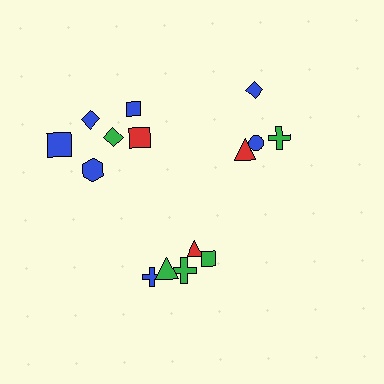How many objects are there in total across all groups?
There are 15 objects.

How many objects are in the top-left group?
There are 6 objects.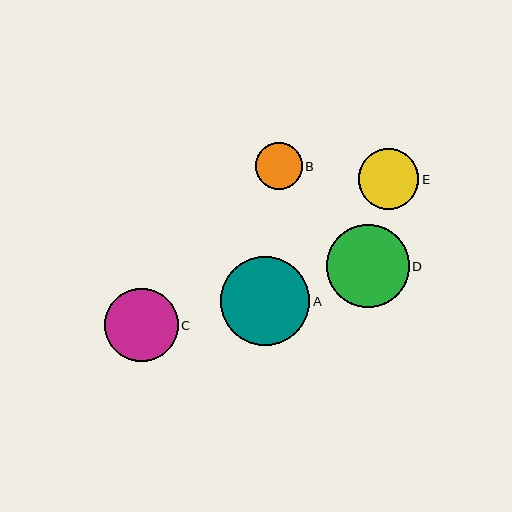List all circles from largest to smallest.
From largest to smallest: A, D, C, E, B.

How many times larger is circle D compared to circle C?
Circle D is approximately 1.1 times the size of circle C.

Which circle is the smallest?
Circle B is the smallest with a size of approximately 47 pixels.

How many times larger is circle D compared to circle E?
Circle D is approximately 1.4 times the size of circle E.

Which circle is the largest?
Circle A is the largest with a size of approximately 89 pixels.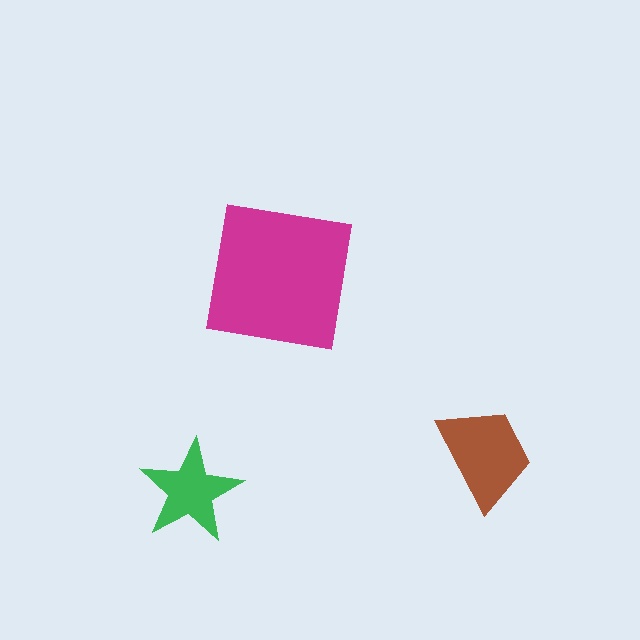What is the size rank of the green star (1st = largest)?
3rd.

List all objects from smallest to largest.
The green star, the brown trapezoid, the magenta square.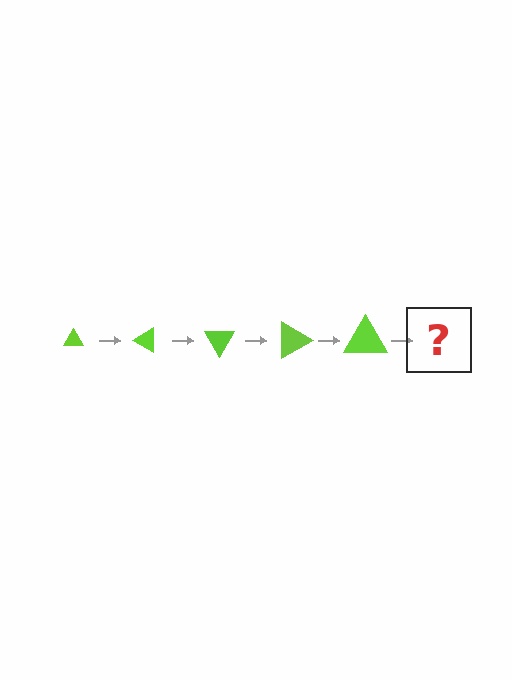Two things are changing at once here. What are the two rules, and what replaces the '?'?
The two rules are that the triangle grows larger each step and it rotates 30 degrees each step. The '?' should be a triangle, larger than the previous one and rotated 150 degrees from the start.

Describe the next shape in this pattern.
It should be a triangle, larger than the previous one and rotated 150 degrees from the start.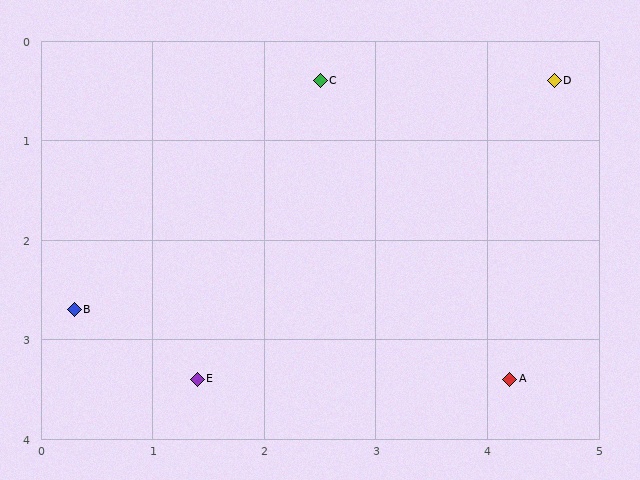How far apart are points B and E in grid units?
Points B and E are about 1.3 grid units apart.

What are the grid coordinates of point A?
Point A is at approximately (4.2, 3.4).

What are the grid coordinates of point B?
Point B is at approximately (0.3, 2.7).